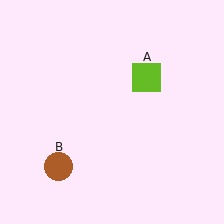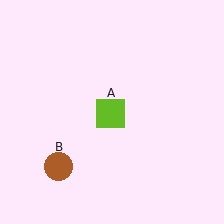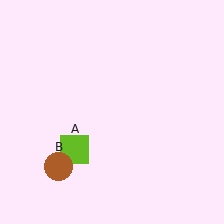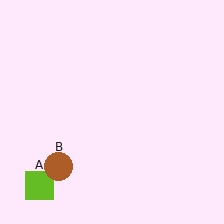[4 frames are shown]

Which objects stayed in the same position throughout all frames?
Brown circle (object B) remained stationary.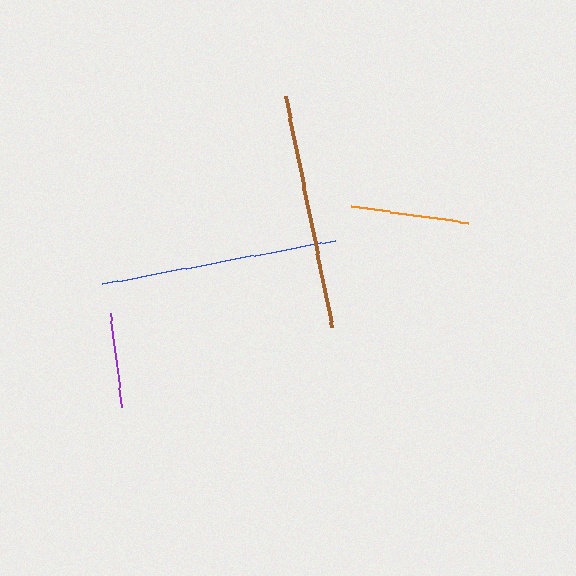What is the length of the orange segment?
The orange segment is approximately 118 pixels long.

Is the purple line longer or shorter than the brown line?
The brown line is longer than the purple line.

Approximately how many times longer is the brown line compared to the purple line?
The brown line is approximately 2.5 times the length of the purple line.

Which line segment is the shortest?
The purple line is the shortest at approximately 94 pixels.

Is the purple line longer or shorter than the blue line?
The blue line is longer than the purple line.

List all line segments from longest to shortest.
From longest to shortest: blue, brown, orange, purple.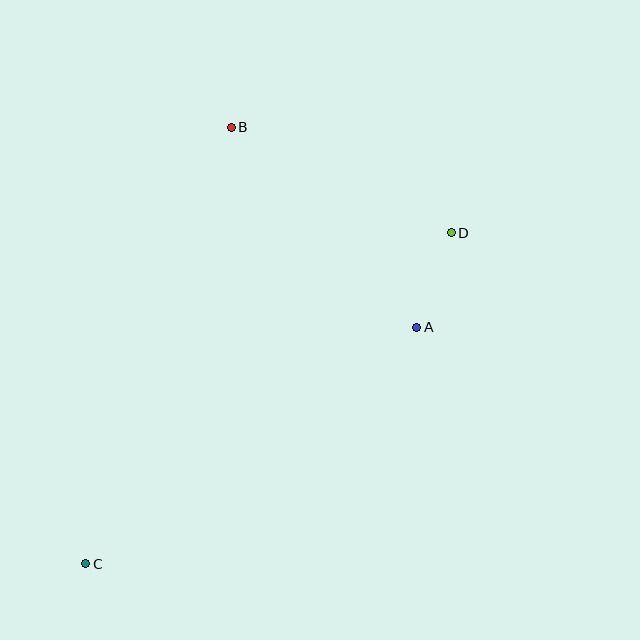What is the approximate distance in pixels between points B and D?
The distance between B and D is approximately 244 pixels.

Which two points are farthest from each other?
Points C and D are farthest from each other.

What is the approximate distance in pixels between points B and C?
The distance between B and C is approximately 460 pixels.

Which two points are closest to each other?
Points A and D are closest to each other.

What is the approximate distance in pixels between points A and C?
The distance between A and C is approximately 407 pixels.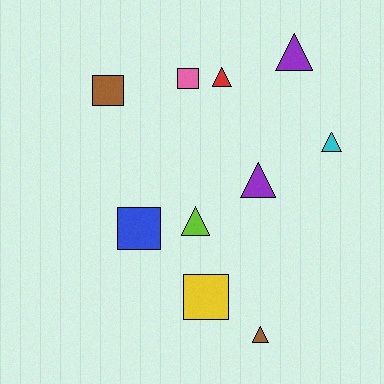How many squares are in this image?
There are 4 squares.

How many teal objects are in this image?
There are no teal objects.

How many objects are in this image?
There are 10 objects.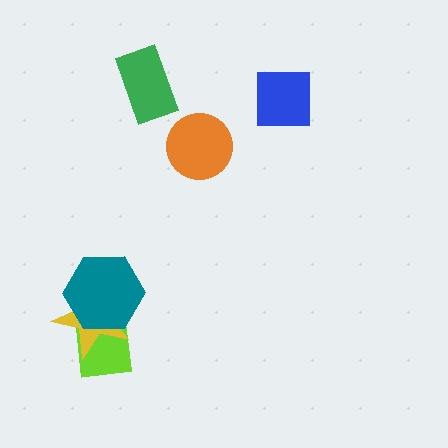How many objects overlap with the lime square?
2 objects overlap with the lime square.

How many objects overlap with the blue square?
0 objects overlap with the blue square.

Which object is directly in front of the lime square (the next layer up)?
The yellow star is directly in front of the lime square.